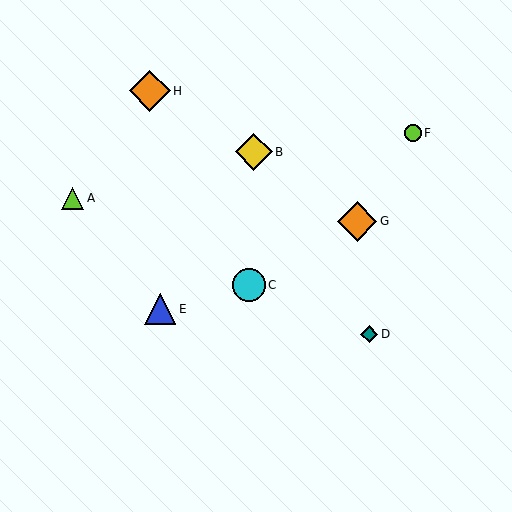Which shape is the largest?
The orange diamond (labeled H) is the largest.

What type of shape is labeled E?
Shape E is a blue triangle.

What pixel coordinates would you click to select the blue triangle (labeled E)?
Click at (160, 309) to select the blue triangle E.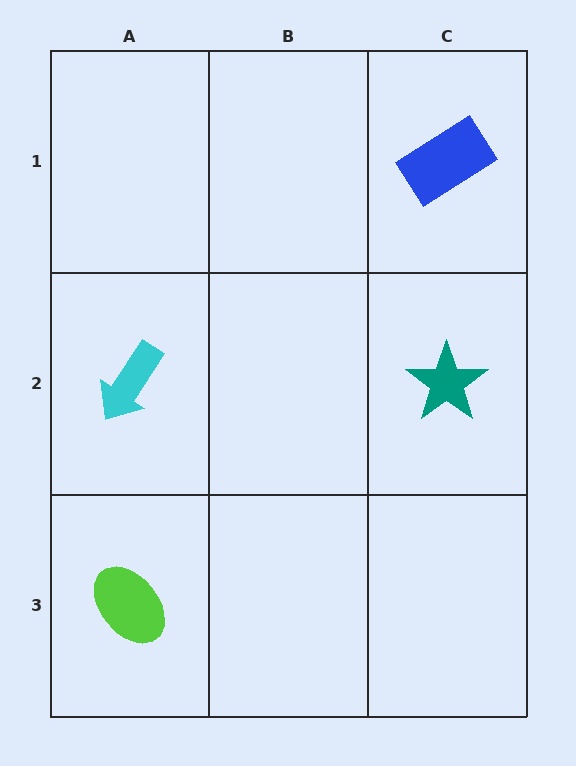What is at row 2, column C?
A teal star.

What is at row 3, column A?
A lime ellipse.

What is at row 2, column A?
A cyan arrow.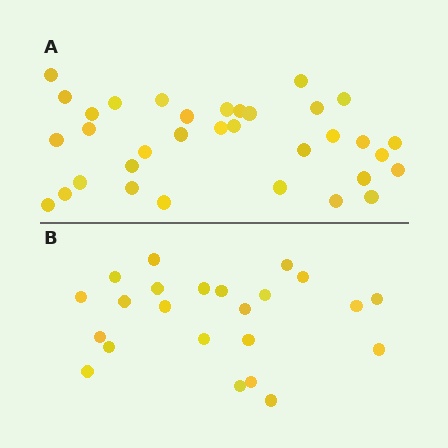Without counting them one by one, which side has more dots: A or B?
Region A (the top region) has more dots.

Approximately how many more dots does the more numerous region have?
Region A has roughly 12 or so more dots than region B.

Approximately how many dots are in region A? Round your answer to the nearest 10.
About 30 dots. (The exact count is 34, which rounds to 30.)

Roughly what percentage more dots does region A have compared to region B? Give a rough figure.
About 50% more.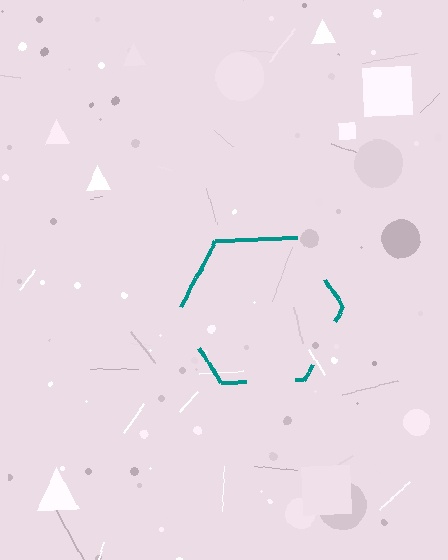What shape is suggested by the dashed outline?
The dashed outline suggests a hexagon.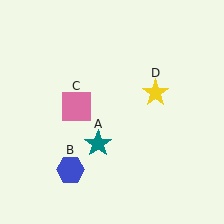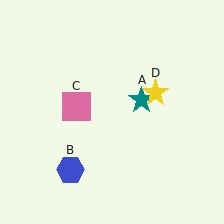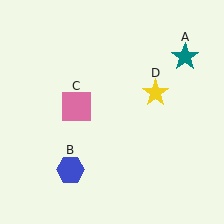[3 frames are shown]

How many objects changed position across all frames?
1 object changed position: teal star (object A).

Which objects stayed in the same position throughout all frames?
Blue hexagon (object B) and pink square (object C) and yellow star (object D) remained stationary.